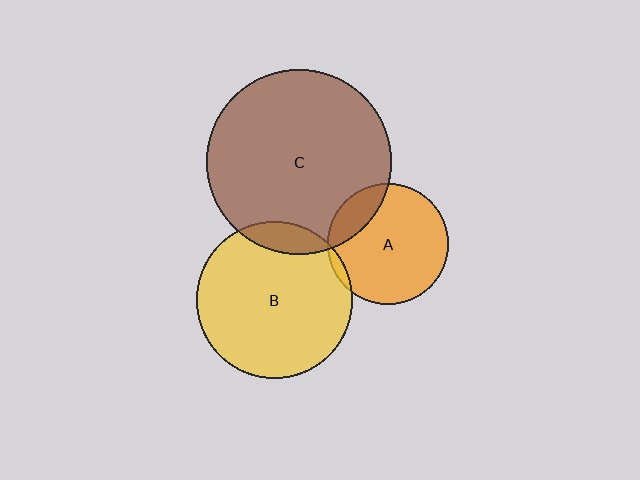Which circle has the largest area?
Circle C (brown).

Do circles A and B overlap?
Yes.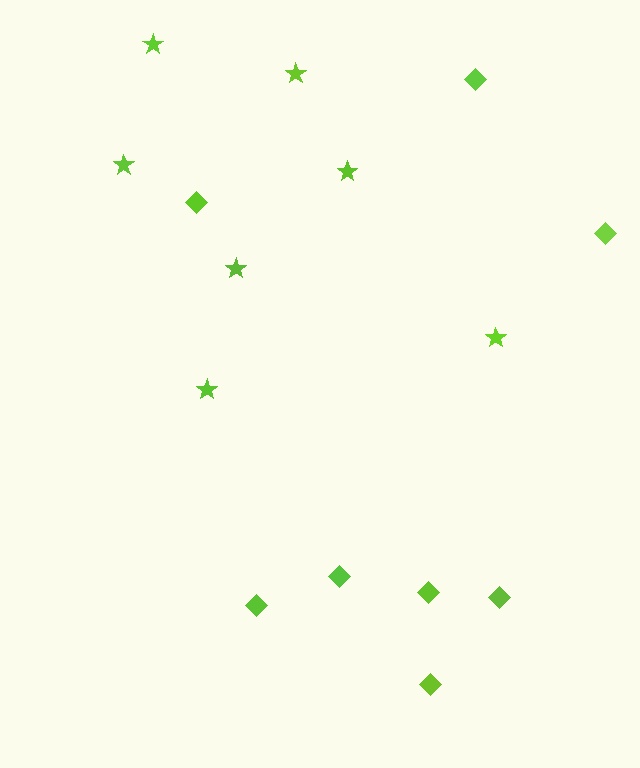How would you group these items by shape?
There are 2 groups: one group of diamonds (8) and one group of stars (7).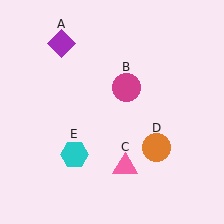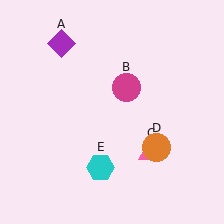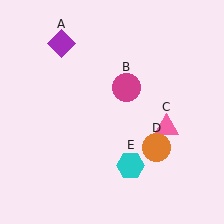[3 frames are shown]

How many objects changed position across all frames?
2 objects changed position: pink triangle (object C), cyan hexagon (object E).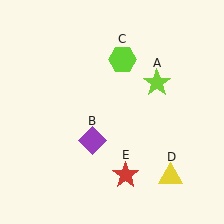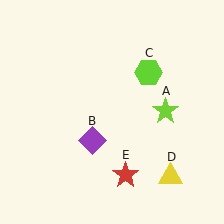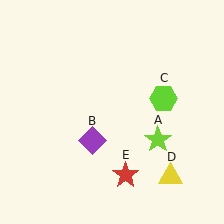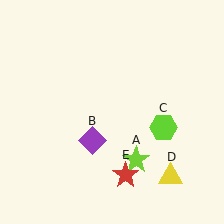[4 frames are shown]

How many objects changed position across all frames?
2 objects changed position: lime star (object A), lime hexagon (object C).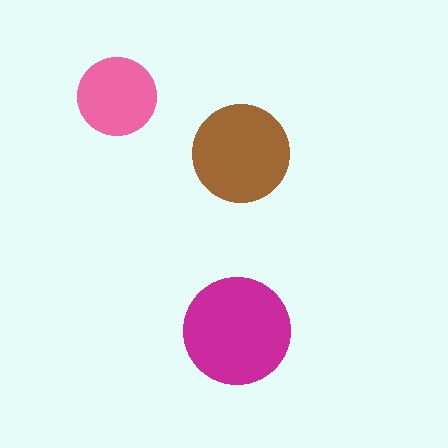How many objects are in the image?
There are 3 objects in the image.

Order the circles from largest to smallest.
the magenta one, the brown one, the pink one.